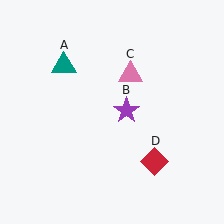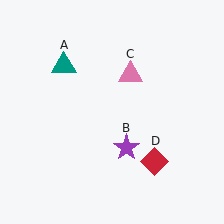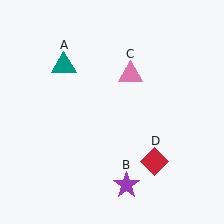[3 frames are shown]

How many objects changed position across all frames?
1 object changed position: purple star (object B).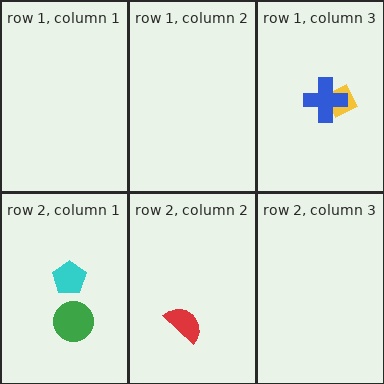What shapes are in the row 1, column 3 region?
The yellow diamond, the blue cross.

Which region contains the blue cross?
The row 1, column 3 region.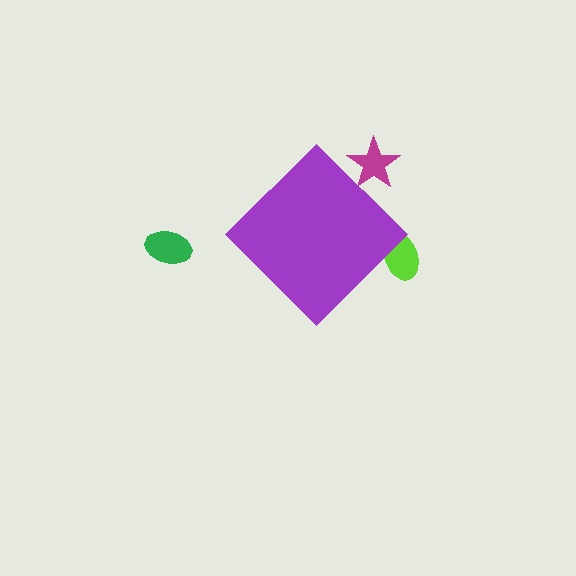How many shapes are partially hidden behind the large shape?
2 shapes are partially hidden.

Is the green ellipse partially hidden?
No, the green ellipse is fully visible.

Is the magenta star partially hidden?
Yes, the magenta star is partially hidden behind the purple diamond.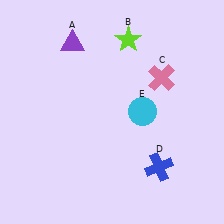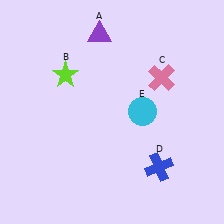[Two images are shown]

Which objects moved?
The objects that moved are: the purple triangle (A), the lime star (B).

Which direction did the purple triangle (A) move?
The purple triangle (A) moved right.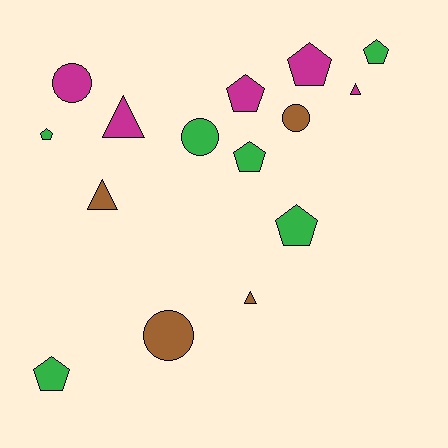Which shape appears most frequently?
Pentagon, with 7 objects.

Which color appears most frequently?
Green, with 6 objects.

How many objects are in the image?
There are 15 objects.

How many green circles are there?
There is 1 green circle.